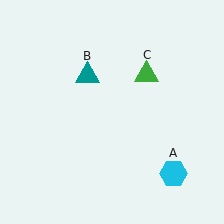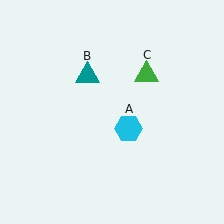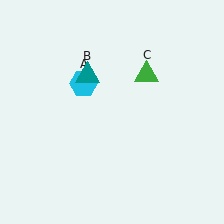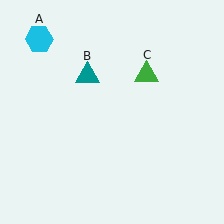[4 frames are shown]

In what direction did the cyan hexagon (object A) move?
The cyan hexagon (object A) moved up and to the left.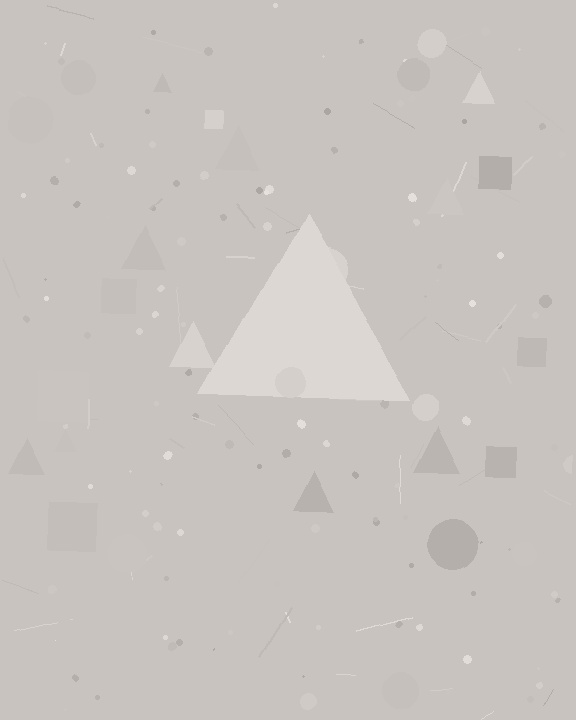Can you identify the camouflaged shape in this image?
The camouflaged shape is a triangle.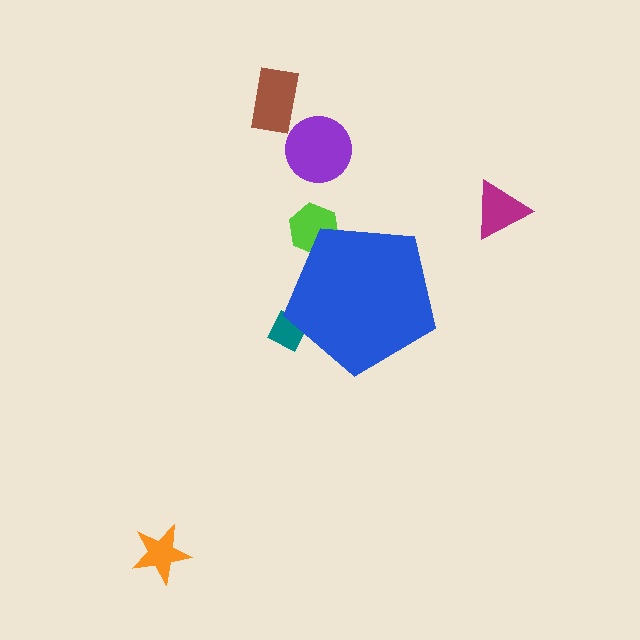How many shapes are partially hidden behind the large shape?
2 shapes are partially hidden.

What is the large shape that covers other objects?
A blue pentagon.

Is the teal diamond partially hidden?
Yes, the teal diamond is partially hidden behind the blue pentagon.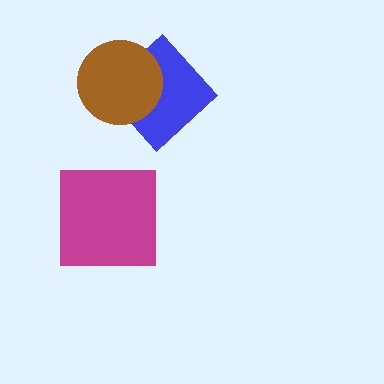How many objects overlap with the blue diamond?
1 object overlaps with the blue diamond.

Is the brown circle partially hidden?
No, no other shape covers it.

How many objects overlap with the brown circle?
1 object overlaps with the brown circle.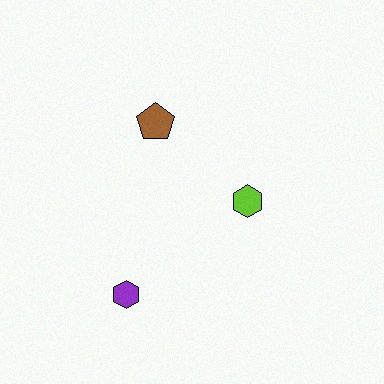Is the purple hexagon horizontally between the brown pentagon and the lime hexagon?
No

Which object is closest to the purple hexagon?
The lime hexagon is closest to the purple hexagon.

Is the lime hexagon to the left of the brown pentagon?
No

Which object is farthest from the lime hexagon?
The purple hexagon is farthest from the lime hexagon.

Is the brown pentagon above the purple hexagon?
Yes